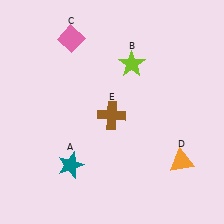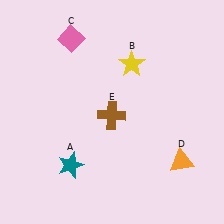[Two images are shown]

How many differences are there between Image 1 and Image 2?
There is 1 difference between the two images.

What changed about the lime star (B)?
In Image 1, B is lime. In Image 2, it changed to yellow.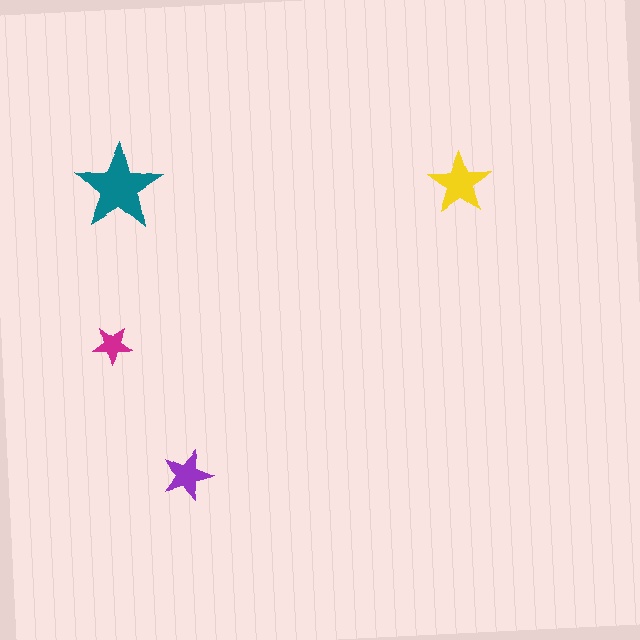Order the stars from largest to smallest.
the teal one, the yellow one, the purple one, the magenta one.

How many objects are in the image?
There are 4 objects in the image.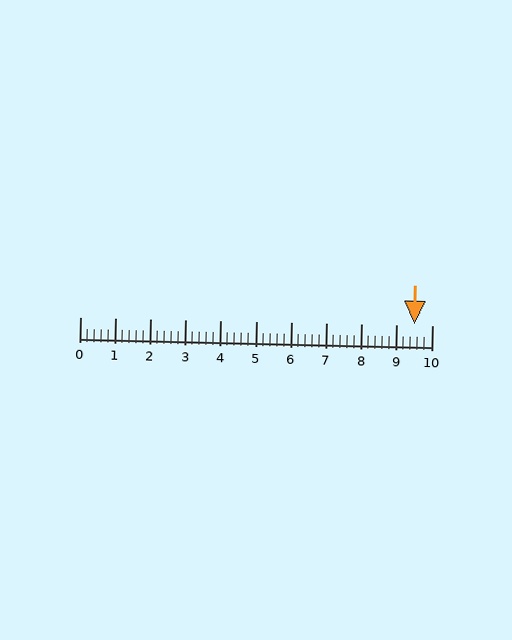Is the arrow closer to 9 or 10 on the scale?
The arrow is closer to 10.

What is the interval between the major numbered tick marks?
The major tick marks are spaced 1 units apart.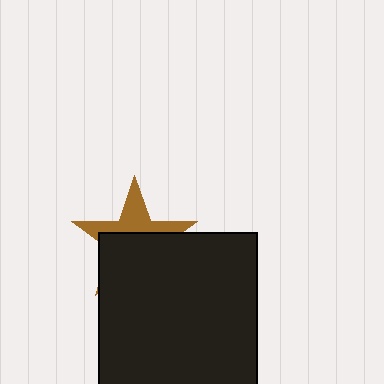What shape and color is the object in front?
The object in front is a black square.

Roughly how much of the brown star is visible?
A small part of it is visible (roughly 38%).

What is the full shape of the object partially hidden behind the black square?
The partially hidden object is a brown star.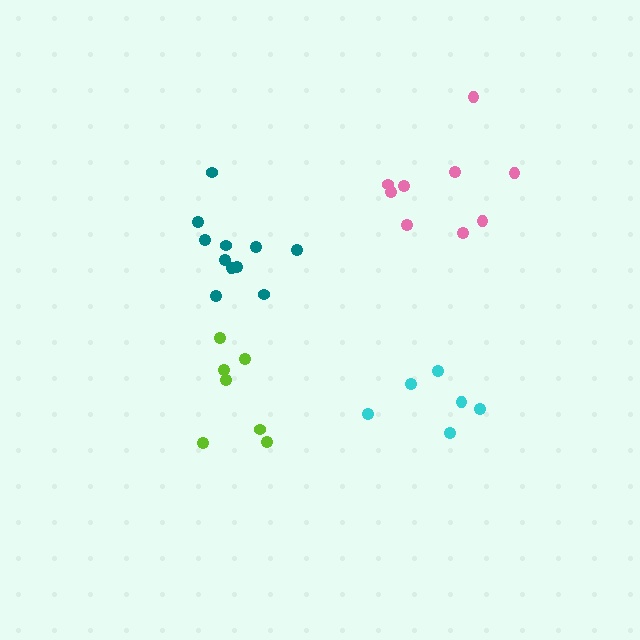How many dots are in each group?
Group 1: 11 dots, Group 2: 7 dots, Group 3: 9 dots, Group 4: 6 dots (33 total).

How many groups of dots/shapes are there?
There are 4 groups.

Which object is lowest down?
The cyan cluster is bottommost.